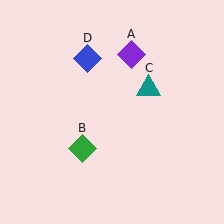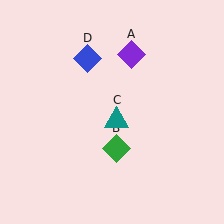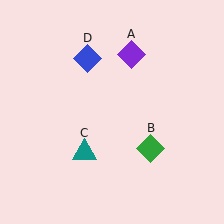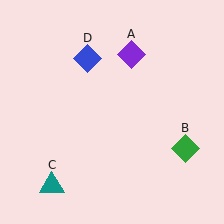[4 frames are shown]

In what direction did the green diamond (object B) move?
The green diamond (object B) moved right.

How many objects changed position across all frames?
2 objects changed position: green diamond (object B), teal triangle (object C).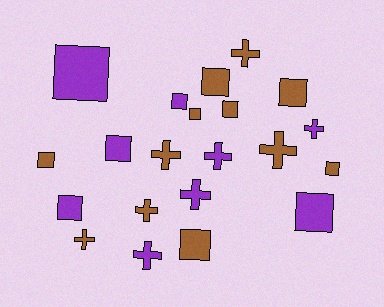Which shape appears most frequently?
Square, with 12 objects.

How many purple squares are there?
There are 5 purple squares.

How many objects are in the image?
There are 21 objects.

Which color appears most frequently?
Brown, with 12 objects.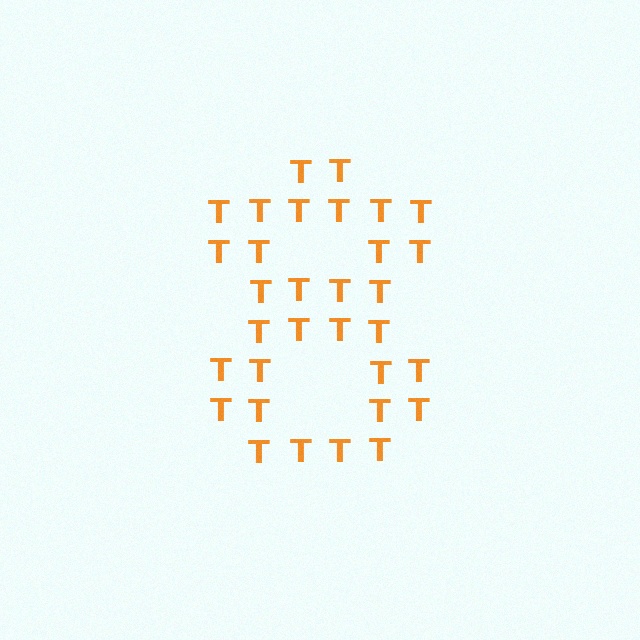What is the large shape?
The large shape is the digit 8.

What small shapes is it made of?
It is made of small letter T's.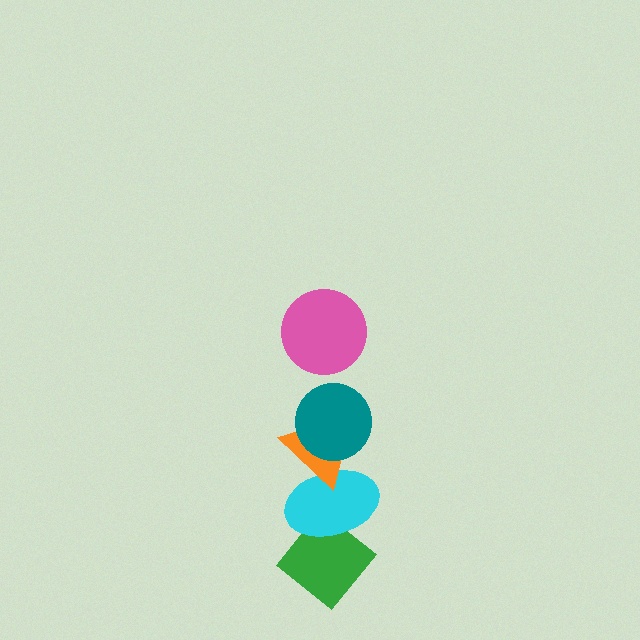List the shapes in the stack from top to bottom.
From top to bottom: the pink circle, the teal circle, the orange triangle, the cyan ellipse, the green diamond.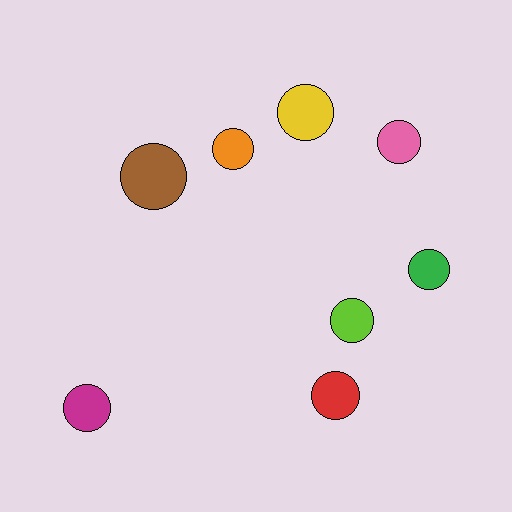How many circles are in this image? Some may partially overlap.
There are 8 circles.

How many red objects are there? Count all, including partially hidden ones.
There is 1 red object.